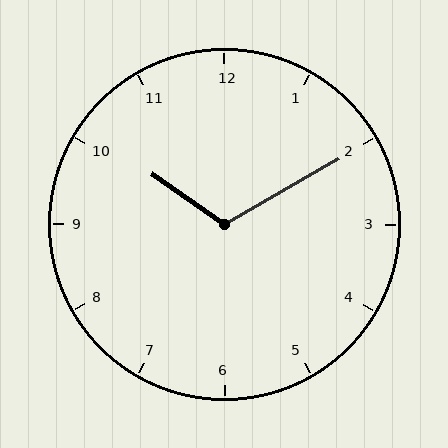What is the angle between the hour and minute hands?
Approximately 115 degrees.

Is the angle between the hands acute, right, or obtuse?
It is obtuse.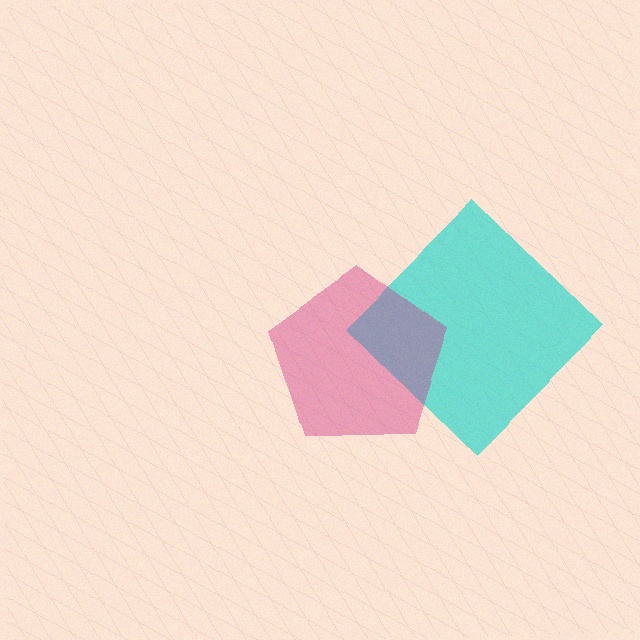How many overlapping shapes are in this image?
There are 2 overlapping shapes in the image.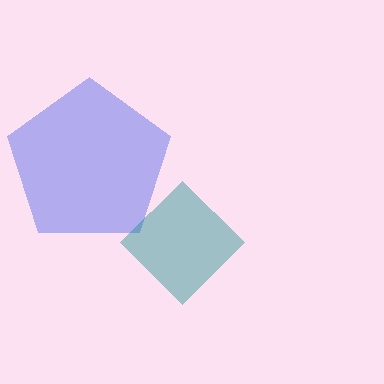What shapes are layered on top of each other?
The layered shapes are: a blue pentagon, a teal diamond.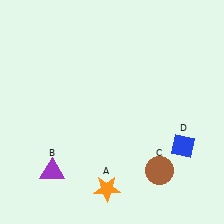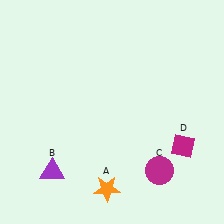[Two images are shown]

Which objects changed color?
C changed from brown to magenta. D changed from blue to magenta.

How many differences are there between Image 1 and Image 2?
There are 2 differences between the two images.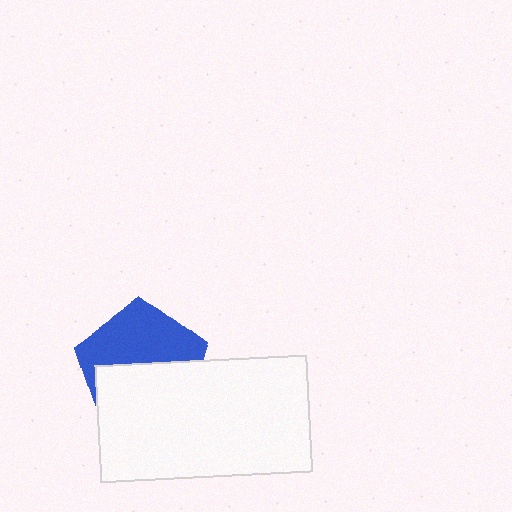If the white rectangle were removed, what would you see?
You would see the complete blue pentagon.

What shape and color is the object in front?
The object in front is a white rectangle.